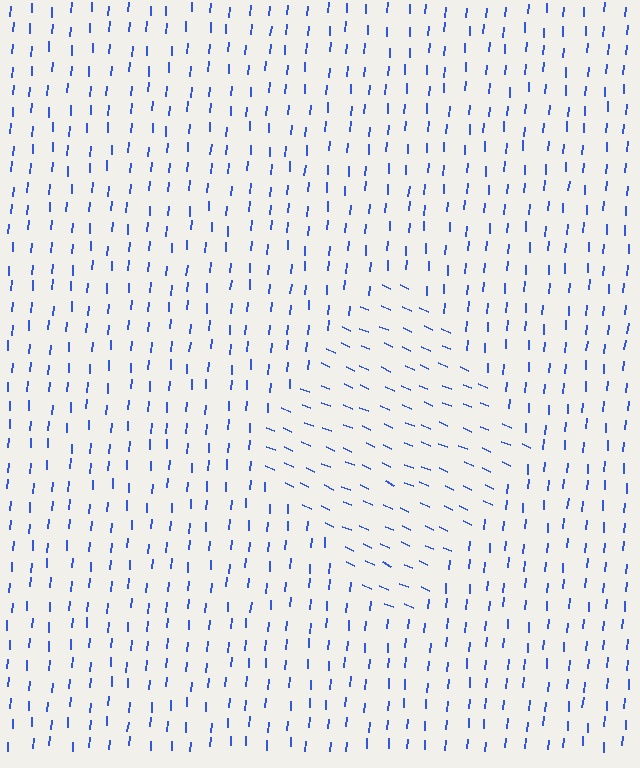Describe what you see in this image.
The image is filled with small blue line segments. A diamond region in the image has lines oriented differently from the surrounding lines, creating a visible texture boundary.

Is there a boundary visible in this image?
Yes, there is a texture boundary formed by a change in line orientation.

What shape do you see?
I see a diamond.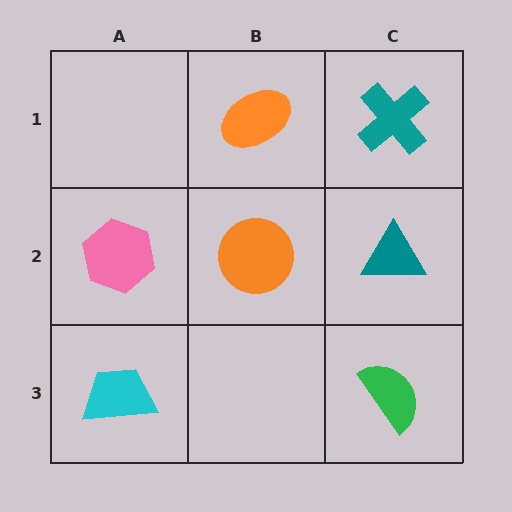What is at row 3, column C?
A green semicircle.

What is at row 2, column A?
A pink hexagon.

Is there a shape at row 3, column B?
No, that cell is empty.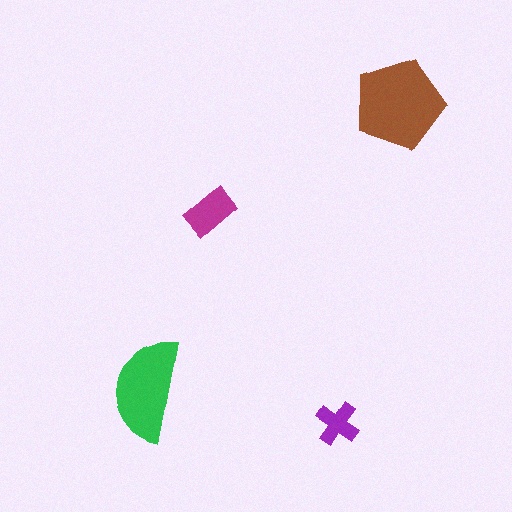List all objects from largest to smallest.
The brown pentagon, the green semicircle, the magenta rectangle, the purple cross.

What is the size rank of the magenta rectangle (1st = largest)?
3rd.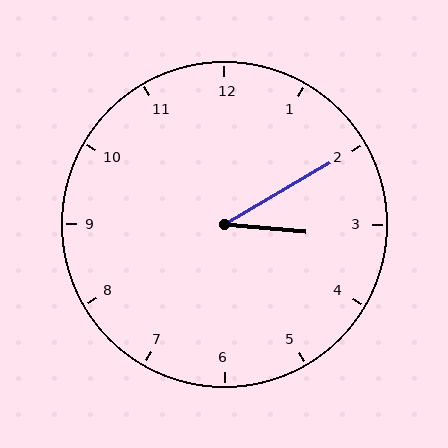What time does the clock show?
3:10.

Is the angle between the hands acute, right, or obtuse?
It is acute.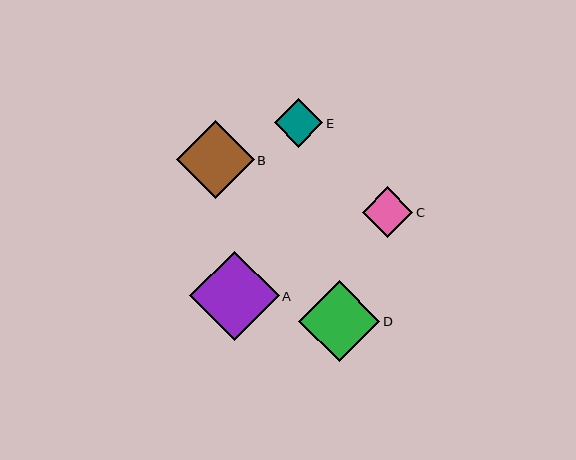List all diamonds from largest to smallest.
From largest to smallest: A, D, B, C, E.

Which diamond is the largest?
Diamond A is the largest with a size of approximately 89 pixels.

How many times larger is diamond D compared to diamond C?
Diamond D is approximately 1.6 times the size of diamond C.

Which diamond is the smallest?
Diamond E is the smallest with a size of approximately 49 pixels.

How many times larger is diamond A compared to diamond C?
Diamond A is approximately 1.8 times the size of diamond C.